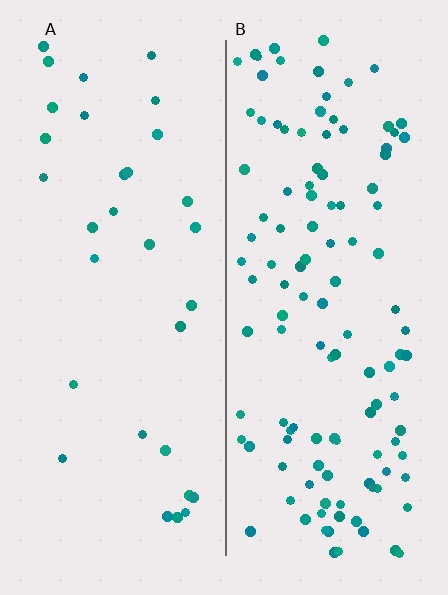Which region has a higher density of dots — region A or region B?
B (the right).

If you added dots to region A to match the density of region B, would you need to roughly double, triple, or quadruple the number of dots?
Approximately quadruple.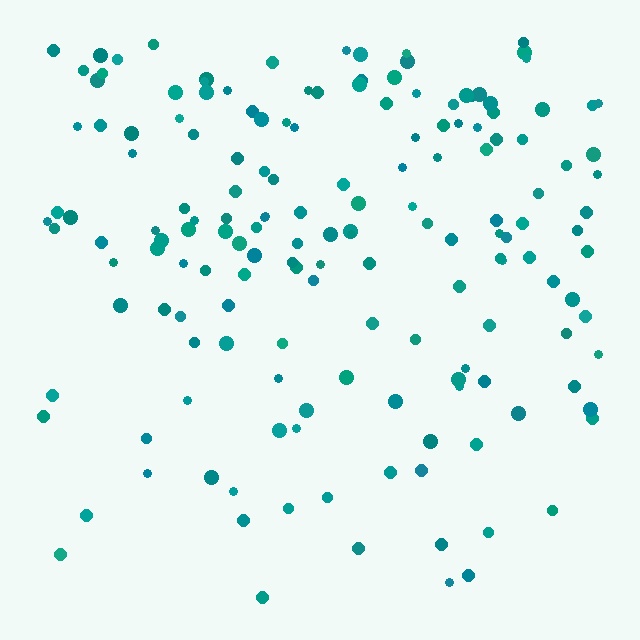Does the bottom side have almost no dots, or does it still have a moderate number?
Still a moderate number, just noticeably fewer than the top.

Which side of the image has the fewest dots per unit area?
The bottom.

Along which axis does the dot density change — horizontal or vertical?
Vertical.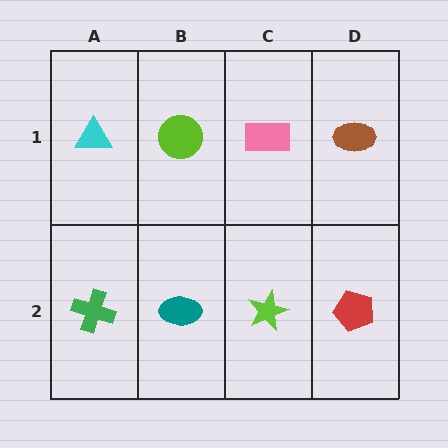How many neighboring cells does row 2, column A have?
2.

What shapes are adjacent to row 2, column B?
A lime circle (row 1, column B), a green cross (row 2, column A), a lime star (row 2, column C).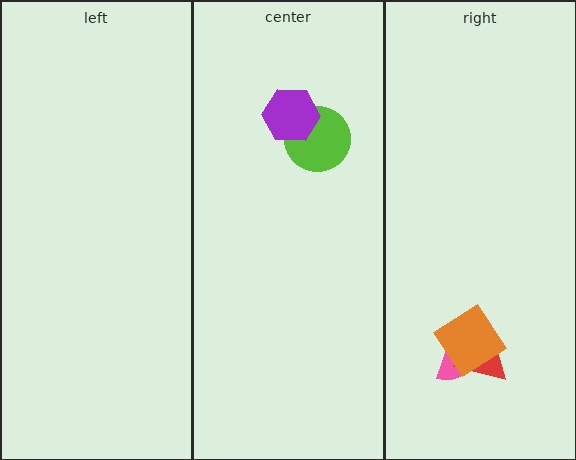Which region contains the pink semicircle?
The right region.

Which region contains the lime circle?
The center region.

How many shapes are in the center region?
2.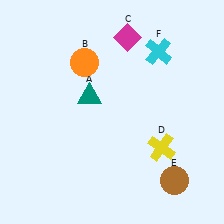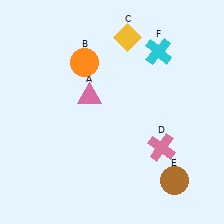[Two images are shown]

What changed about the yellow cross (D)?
In Image 1, D is yellow. In Image 2, it changed to pink.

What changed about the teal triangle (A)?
In Image 1, A is teal. In Image 2, it changed to pink.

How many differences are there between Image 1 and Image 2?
There are 3 differences between the two images.